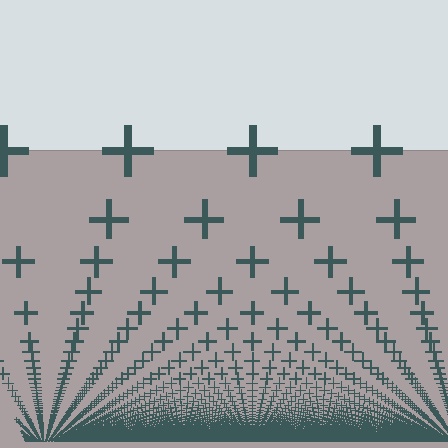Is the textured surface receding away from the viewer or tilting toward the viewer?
The surface appears to tilt toward the viewer. Texture elements get larger and sparser toward the top.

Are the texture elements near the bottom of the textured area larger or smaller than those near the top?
Smaller. The gradient is inverted — elements near the bottom are smaller and denser.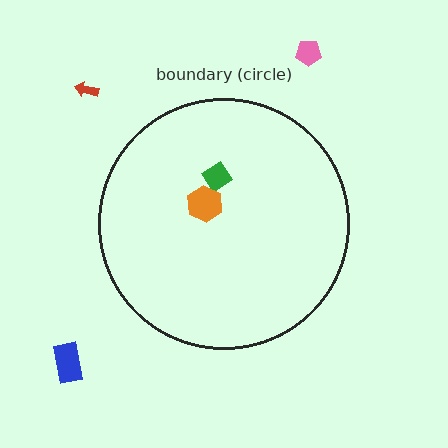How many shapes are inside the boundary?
2 inside, 3 outside.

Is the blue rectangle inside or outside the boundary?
Outside.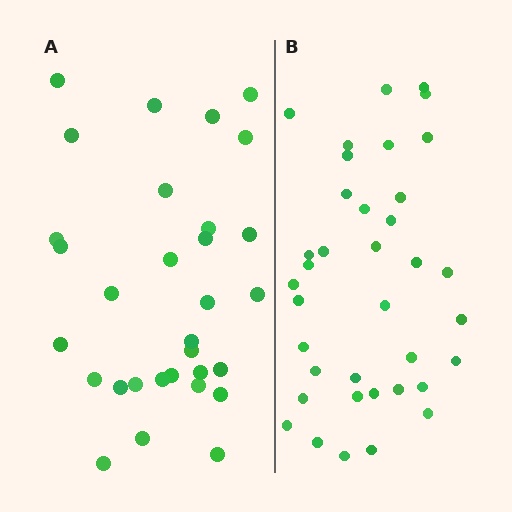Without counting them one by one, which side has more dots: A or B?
Region B (the right region) has more dots.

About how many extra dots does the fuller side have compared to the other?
Region B has about 6 more dots than region A.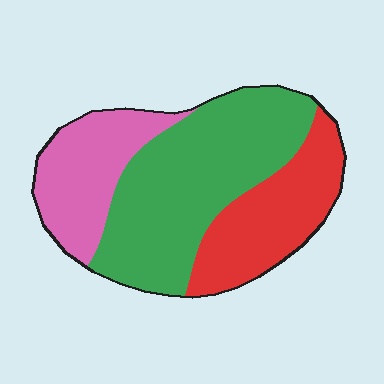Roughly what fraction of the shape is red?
Red covers 27% of the shape.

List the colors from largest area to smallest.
From largest to smallest: green, red, pink.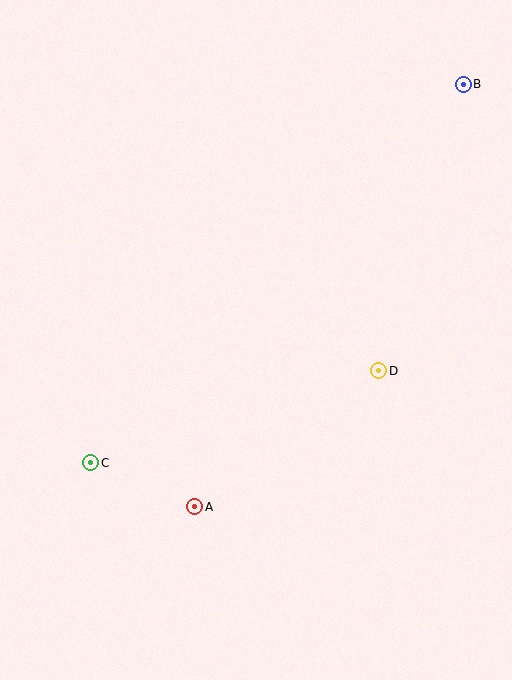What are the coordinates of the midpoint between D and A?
The midpoint between D and A is at (287, 439).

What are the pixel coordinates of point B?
Point B is at (463, 84).